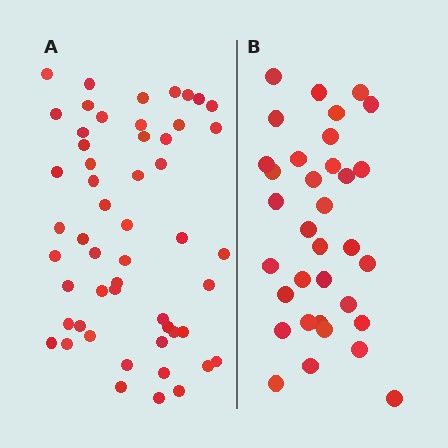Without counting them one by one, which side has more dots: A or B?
Region A (the left region) has more dots.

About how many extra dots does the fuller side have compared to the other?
Region A has approximately 20 more dots than region B.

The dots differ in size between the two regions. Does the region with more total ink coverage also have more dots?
No. Region B has more total ink coverage because its dots are larger, but region A actually contains more individual dots. Total area can be misleading — the number of items is what matters here.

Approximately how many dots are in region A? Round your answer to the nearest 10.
About 50 dots. (The exact count is 53, which rounds to 50.)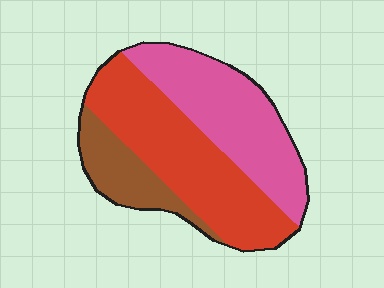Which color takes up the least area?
Brown, at roughly 15%.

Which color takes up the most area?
Red, at roughly 45%.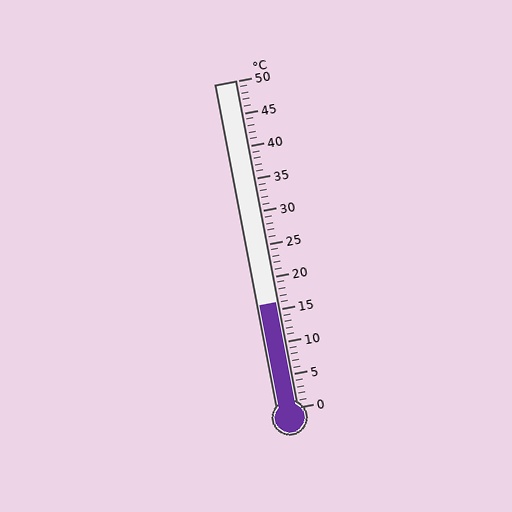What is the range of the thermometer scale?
The thermometer scale ranges from 0°C to 50°C.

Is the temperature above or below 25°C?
The temperature is below 25°C.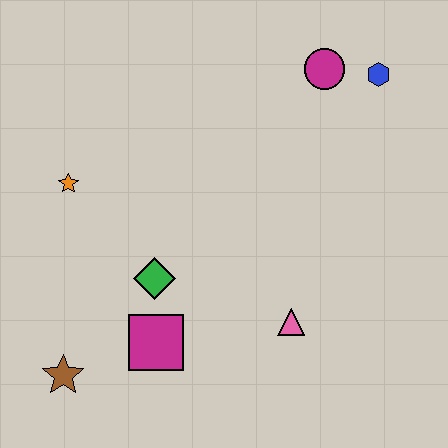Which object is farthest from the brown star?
The blue hexagon is farthest from the brown star.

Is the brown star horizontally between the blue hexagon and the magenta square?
No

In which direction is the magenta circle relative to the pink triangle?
The magenta circle is above the pink triangle.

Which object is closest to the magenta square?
The green diamond is closest to the magenta square.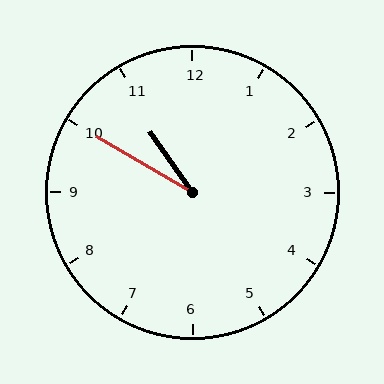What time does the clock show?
10:50.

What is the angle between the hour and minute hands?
Approximately 25 degrees.